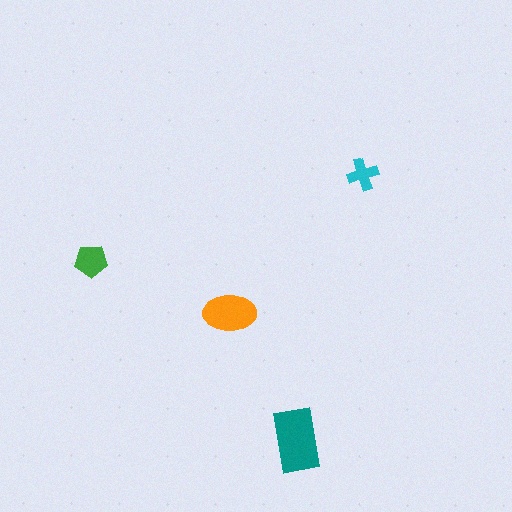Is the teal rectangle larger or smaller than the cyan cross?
Larger.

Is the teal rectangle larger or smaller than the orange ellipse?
Larger.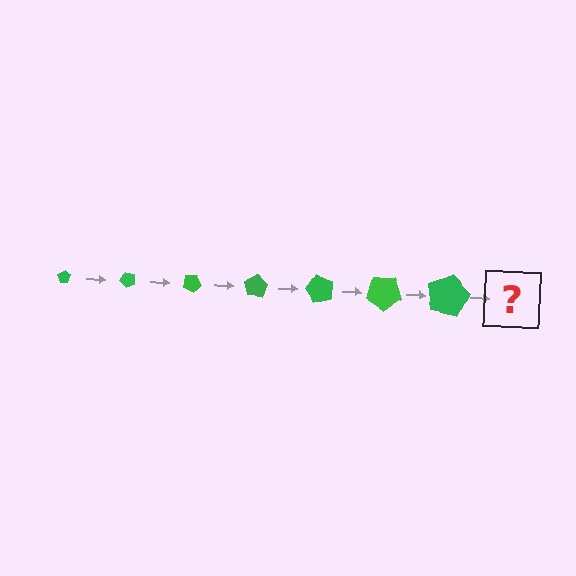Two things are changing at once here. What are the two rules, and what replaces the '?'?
The two rules are that the pentagon grows larger each step and it rotates 50 degrees each step. The '?' should be a pentagon, larger than the previous one and rotated 350 degrees from the start.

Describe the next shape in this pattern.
It should be a pentagon, larger than the previous one and rotated 350 degrees from the start.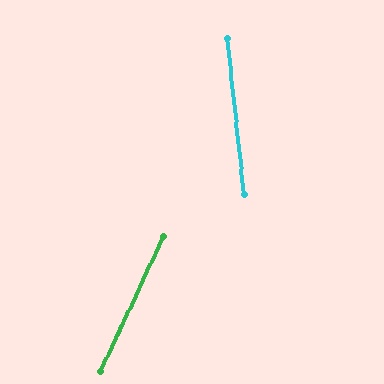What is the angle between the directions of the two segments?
Approximately 31 degrees.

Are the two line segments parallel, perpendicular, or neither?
Neither parallel nor perpendicular — they differ by about 31°.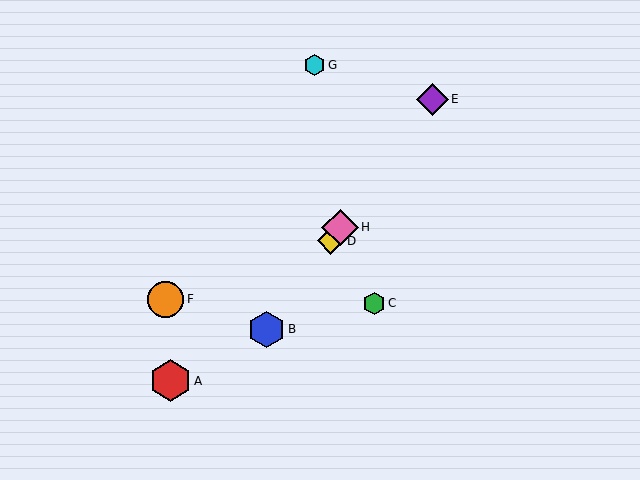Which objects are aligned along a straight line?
Objects B, D, E, H are aligned along a straight line.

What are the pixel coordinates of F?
Object F is at (166, 299).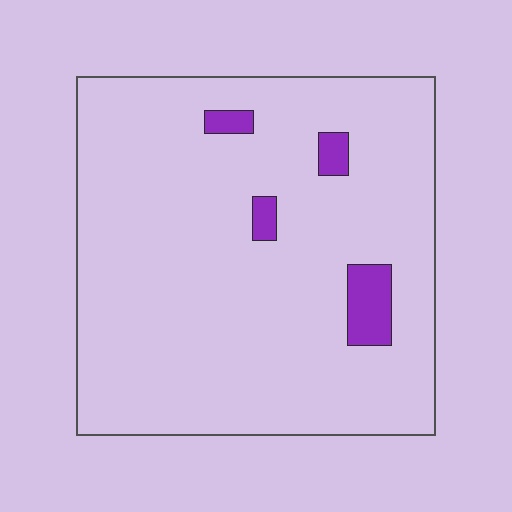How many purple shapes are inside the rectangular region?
4.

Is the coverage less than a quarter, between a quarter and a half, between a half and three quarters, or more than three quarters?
Less than a quarter.